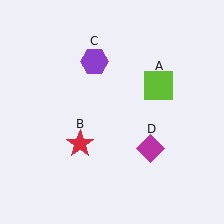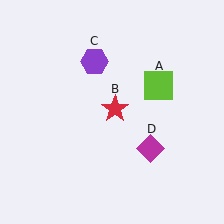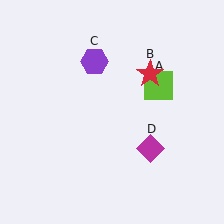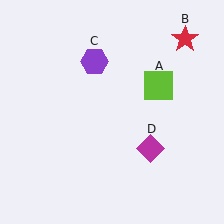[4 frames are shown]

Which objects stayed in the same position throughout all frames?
Lime square (object A) and purple hexagon (object C) and magenta diamond (object D) remained stationary.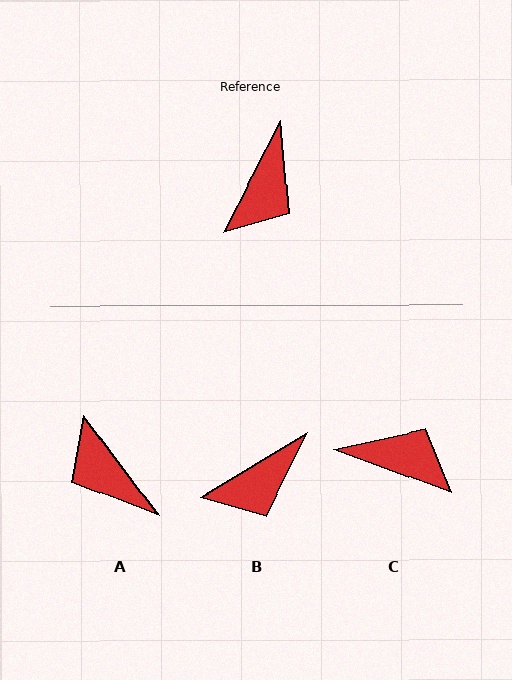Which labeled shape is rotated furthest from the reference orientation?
A, about 116 degrees away.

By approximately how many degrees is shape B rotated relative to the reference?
Approximately 32 degrees clockwise.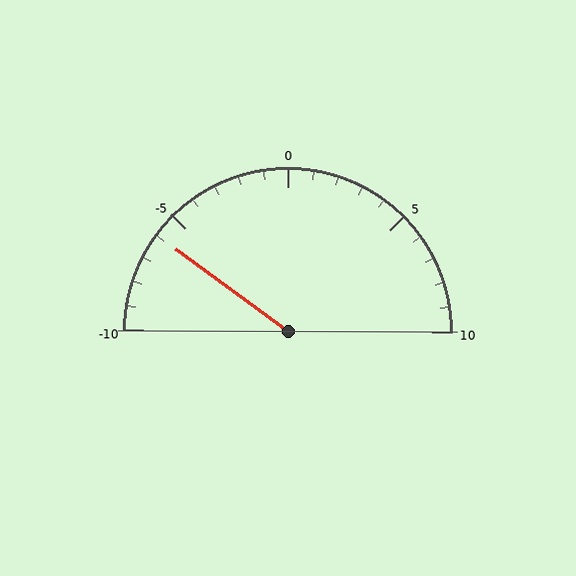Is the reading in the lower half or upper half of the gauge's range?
The reading is in the lower half of the range (-10 to 10).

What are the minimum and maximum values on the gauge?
The gauge ranges from -10 to 10.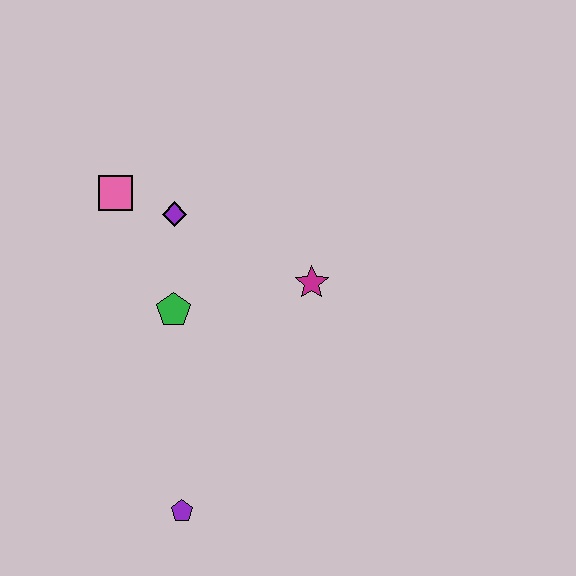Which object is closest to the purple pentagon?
The green pentagon is closest to the purple pentagon.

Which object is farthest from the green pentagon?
The purple pentagon is farthest from the green pentagon.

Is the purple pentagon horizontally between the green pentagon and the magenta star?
Yes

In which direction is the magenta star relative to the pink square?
The magenta star is to the right of the pink square.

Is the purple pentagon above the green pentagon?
No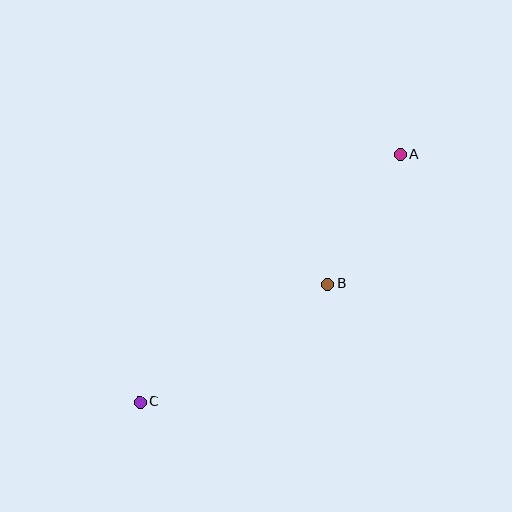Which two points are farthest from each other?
Points A and C are farthest from each other.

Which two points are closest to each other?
Points A and B are closest to each other.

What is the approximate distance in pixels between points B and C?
The distance between B and C is approximately 222 pixels.